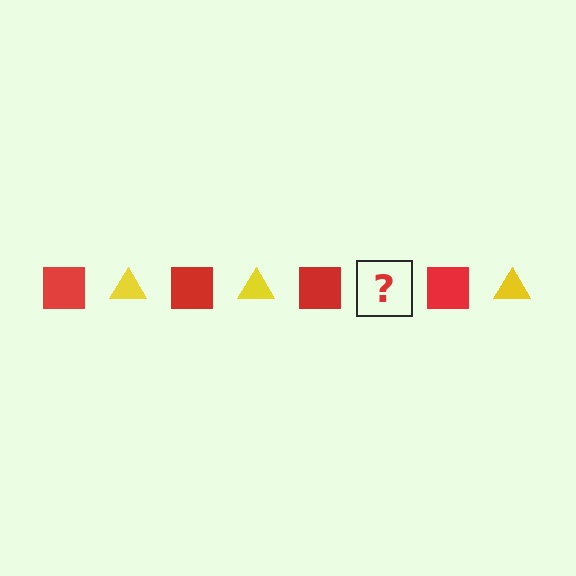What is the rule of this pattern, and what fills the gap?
The rule is that the pattern alternates between red square and yellow triangle. The gap should be filled with a yellow triangle.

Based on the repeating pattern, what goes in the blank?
The blank should be a yellow triangle.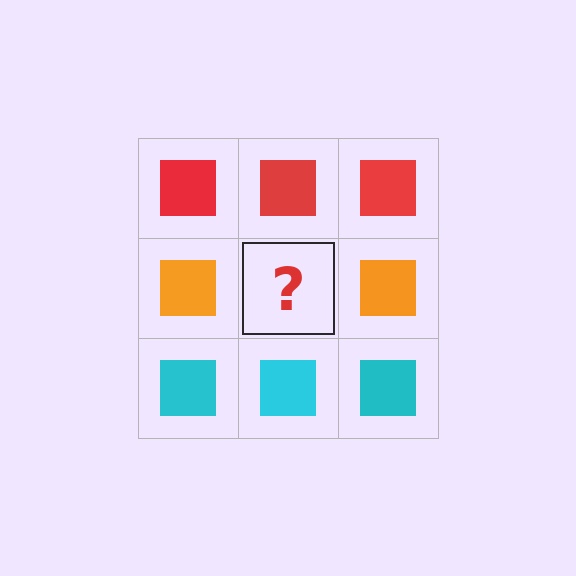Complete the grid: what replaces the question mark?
The question mark should be replaced with an orange square.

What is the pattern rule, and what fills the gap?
The rule is that each row has a consistent color. The gap should be filled with an orange square.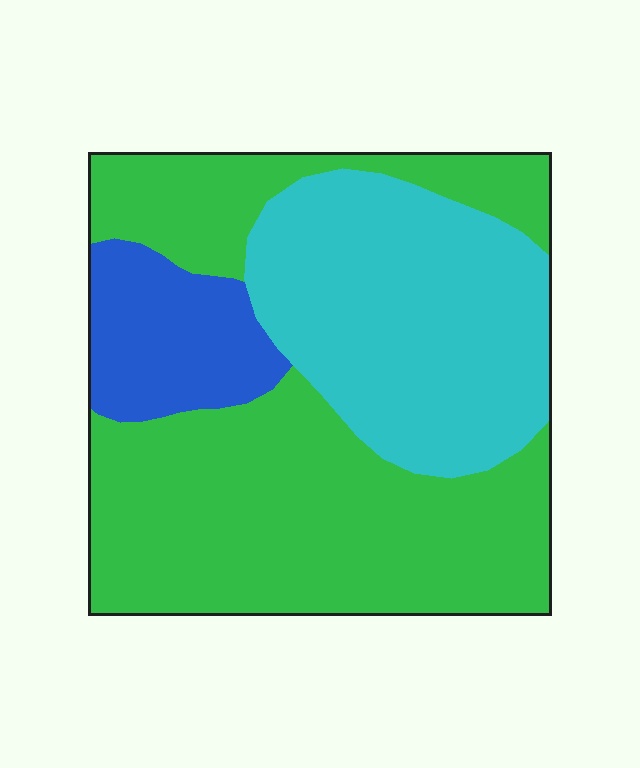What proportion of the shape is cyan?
Cyan takes up about one third (1/3) of the shape.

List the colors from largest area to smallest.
From largest to smallest: green, cyan, blue.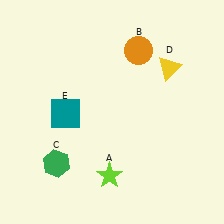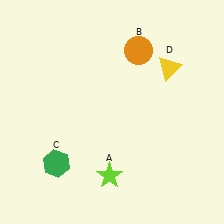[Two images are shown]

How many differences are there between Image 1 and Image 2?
There is 1 difference between the two images.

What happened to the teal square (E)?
The teal square (E) was removed in Image 2. It was in the bottom-left area of Image 1.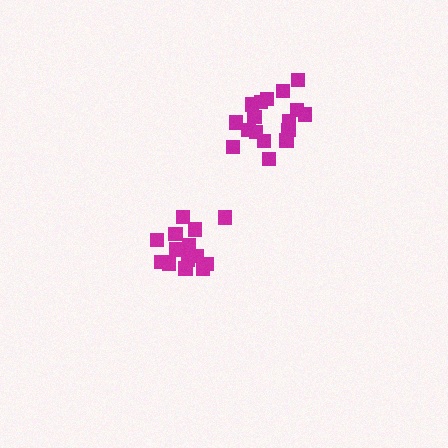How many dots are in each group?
Group 1: 14 dots, Group 2: 17 dots (31 total).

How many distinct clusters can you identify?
There are 2 distinct clusters.